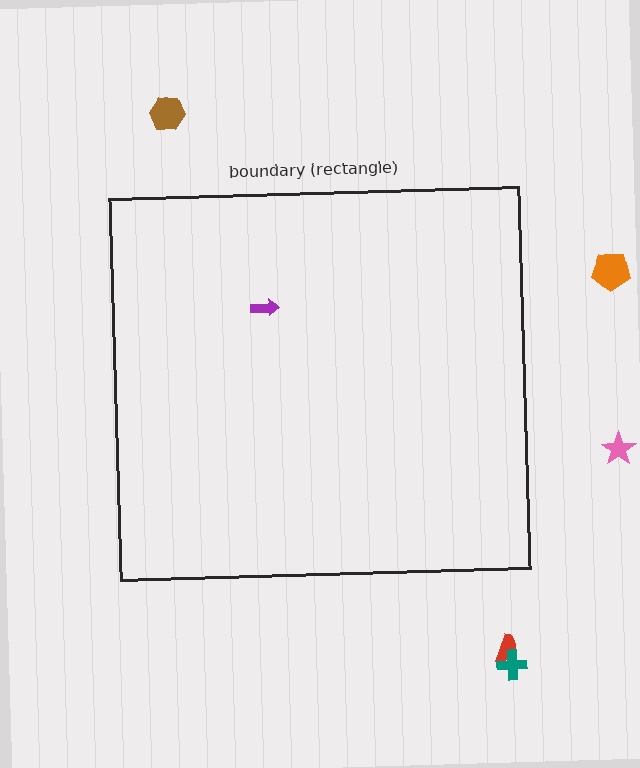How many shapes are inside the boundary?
1 inside, 5 outside.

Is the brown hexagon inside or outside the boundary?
Outside.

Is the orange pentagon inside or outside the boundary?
Outside.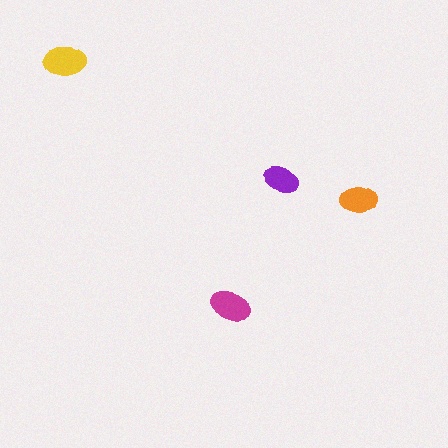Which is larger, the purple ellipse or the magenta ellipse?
The magenta one.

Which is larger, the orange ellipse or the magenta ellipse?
The magenta one.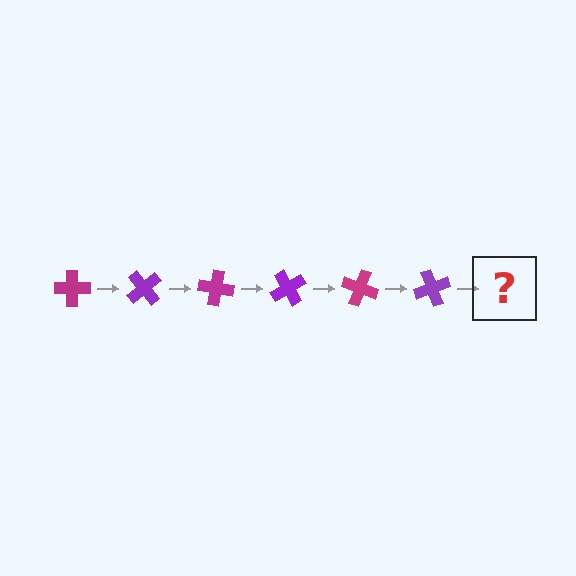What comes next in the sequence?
The next element should be a magenta cross, rotated 300 degrees from the start.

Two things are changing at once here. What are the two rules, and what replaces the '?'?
The two rules are that it rotates 50 degrees each step and the color cycles through magenta and purple. The '?' should be a magenta cross, rotated 300 degrees from the start.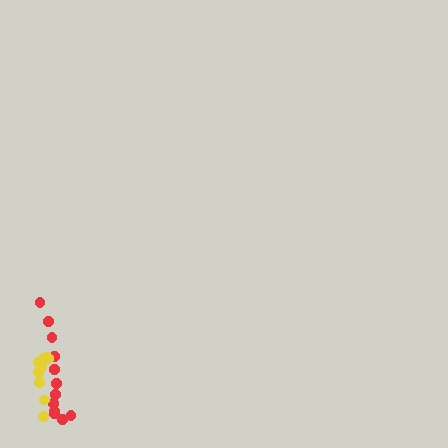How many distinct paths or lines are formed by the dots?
There are 2 distinct paths.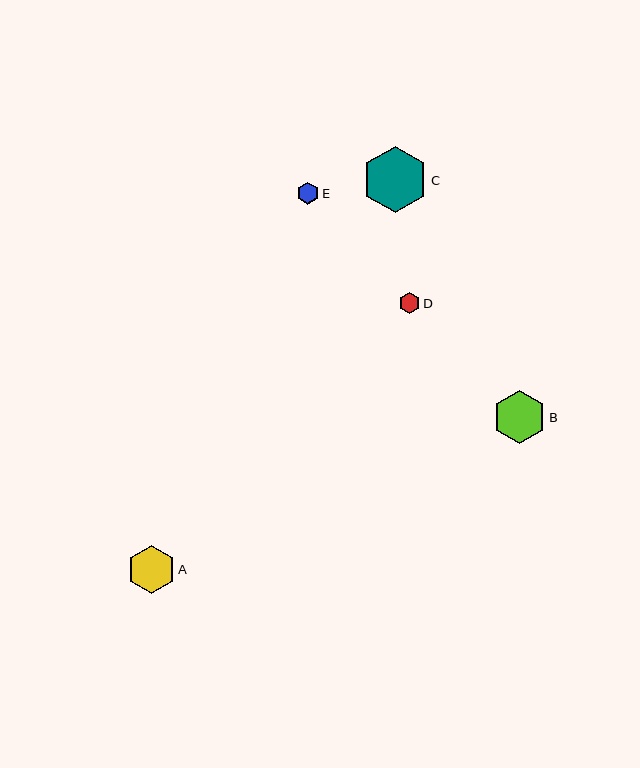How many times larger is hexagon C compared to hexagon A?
Hexagon C is approximately 1.4 times the size of hexagon A.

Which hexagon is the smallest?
Hexagon D is the smallest with a size of approximately 21 pixels.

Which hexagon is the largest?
Hexagon C is the largest with a size of approximately 66 pixels.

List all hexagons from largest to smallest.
From largest to smallest: C, B, A, E, D.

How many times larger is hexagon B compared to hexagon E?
Hexagon B is approximately 2.4 times the size of hexagon E.